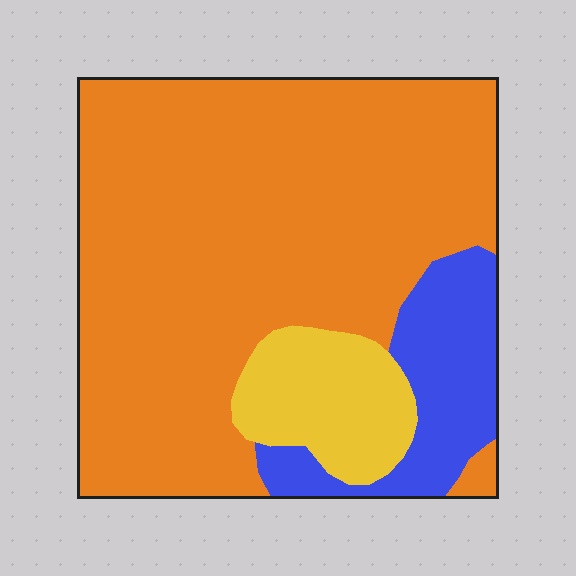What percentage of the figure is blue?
Blue covers about 15% of the figure.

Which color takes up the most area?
Orange, at roughly 75%.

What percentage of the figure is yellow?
Yellow takes up less than a sixth of the figure.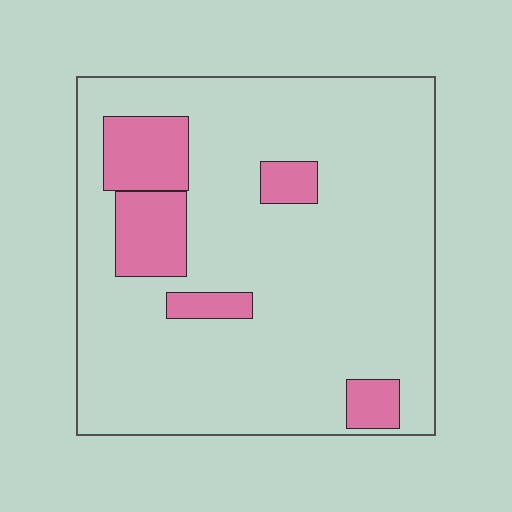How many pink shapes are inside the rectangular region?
5.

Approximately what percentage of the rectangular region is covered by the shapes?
Approximately 15%.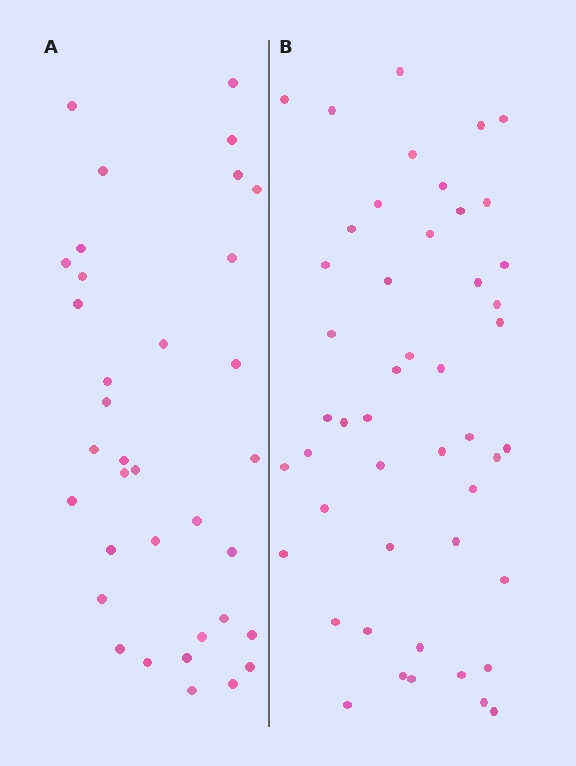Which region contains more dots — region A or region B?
Region B (the right region) has more dots.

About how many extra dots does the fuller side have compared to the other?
Region B has approximately 15 more dots than region A.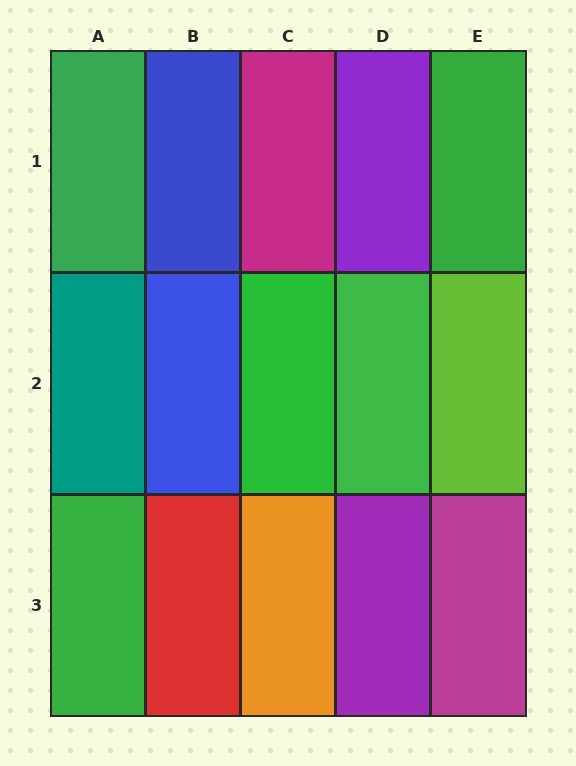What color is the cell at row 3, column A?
Green.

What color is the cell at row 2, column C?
Green.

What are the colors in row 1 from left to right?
Green, blue, magenta, purple, green.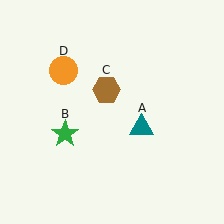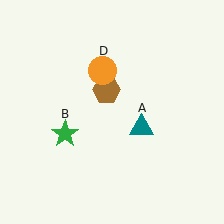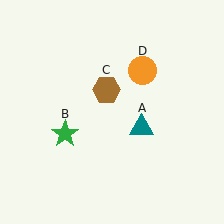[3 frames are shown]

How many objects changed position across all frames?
1 object changed position: orange circle (object D).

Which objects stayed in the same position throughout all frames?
Teal triangle (object A) and green star (object B) and brown hexagon (object C) remained stationary.